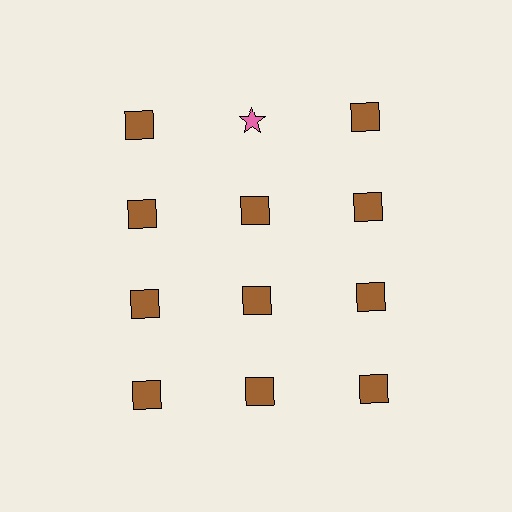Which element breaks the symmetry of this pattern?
The pink star in the top row, second from left column breaks the symmetry. All other shapes are brown squares.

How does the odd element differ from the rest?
It differs in both color (pink instead of brown) and shape (star instead of square).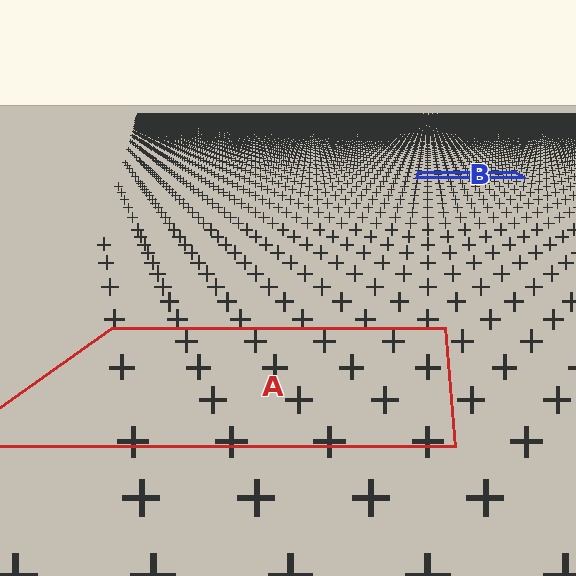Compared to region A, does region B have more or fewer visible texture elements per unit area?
Region B has more texture elements per unit area — they are packed more densely because it is farther away.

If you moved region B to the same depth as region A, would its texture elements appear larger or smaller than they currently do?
They would appear larger. At a closer depth, the same texture elements are projected at a bigger on-screen size.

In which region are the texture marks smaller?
The texture marks are smaller in region B, because it is farther away.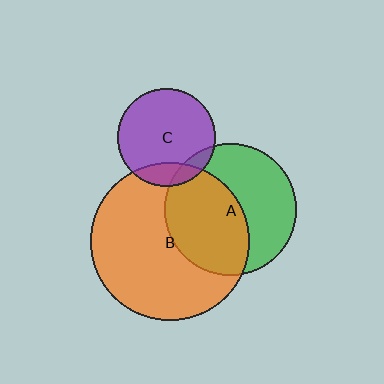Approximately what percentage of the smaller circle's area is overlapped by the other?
Approximately 15%.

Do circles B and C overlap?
Yes.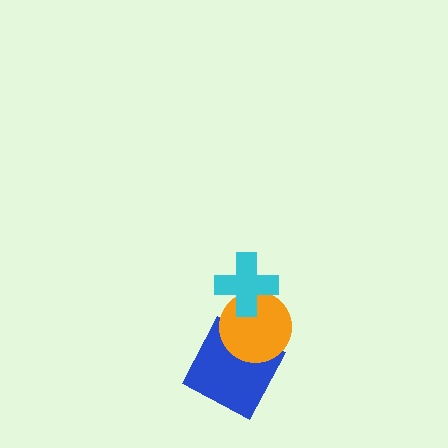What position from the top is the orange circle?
The orange circle is 2nd from the top.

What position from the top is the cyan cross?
The cyan cross is 1st from the top.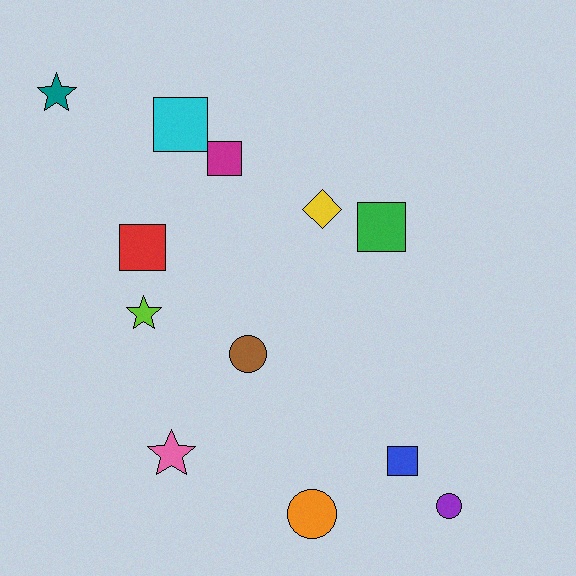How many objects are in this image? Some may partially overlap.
There are 12 objects.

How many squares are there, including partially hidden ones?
There are 5 squares.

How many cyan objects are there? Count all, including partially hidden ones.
There is 1 cyan object.